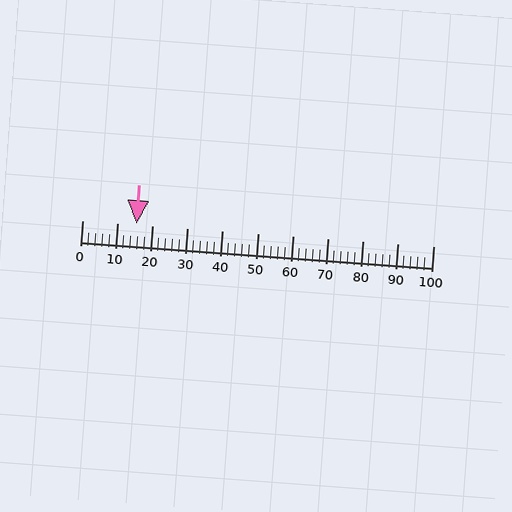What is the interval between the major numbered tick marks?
The major tick marks are spaced 10 units apart.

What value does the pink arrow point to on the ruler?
The pink arrow points to approximately 16.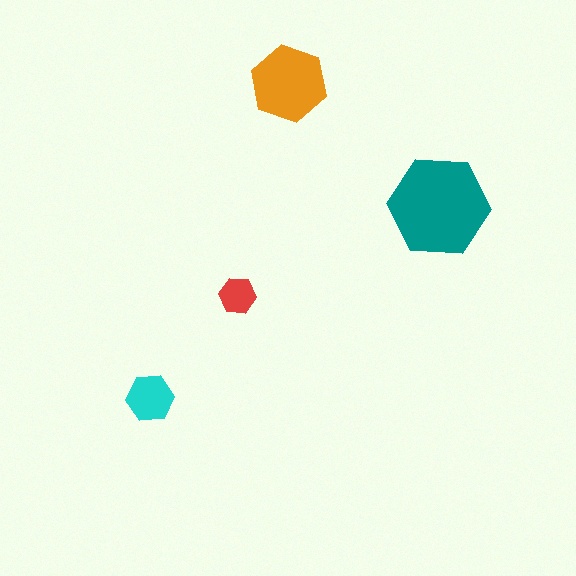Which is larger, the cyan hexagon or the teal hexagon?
The teal one.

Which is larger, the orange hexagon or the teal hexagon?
The teal one.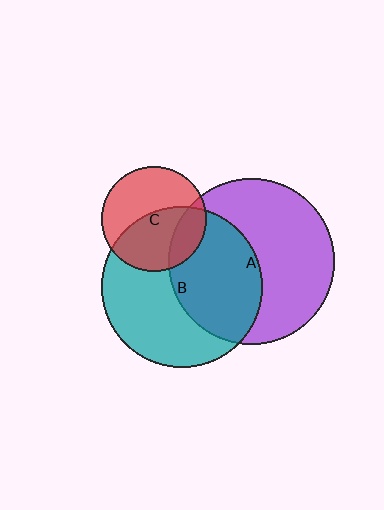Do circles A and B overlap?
Yes.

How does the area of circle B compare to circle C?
Approximately 2.4 times.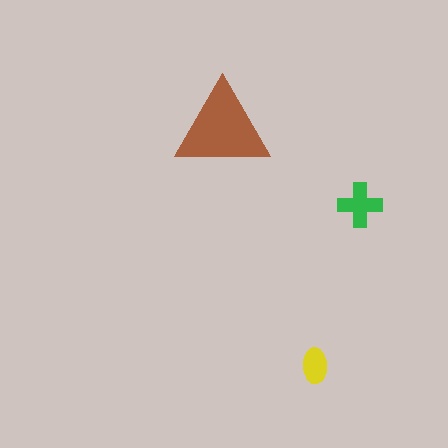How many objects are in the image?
There are 3 objects in the image.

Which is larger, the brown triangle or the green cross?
The brown triangle.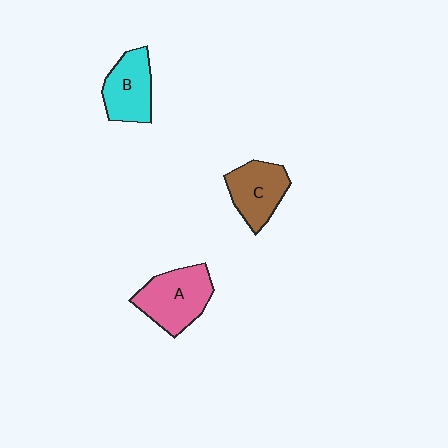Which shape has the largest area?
Shape A (pink).